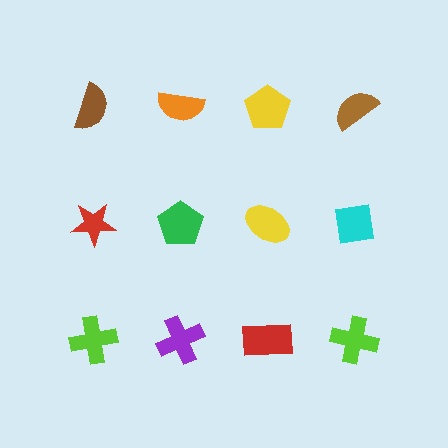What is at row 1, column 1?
A brown semicircle.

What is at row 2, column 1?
A red star.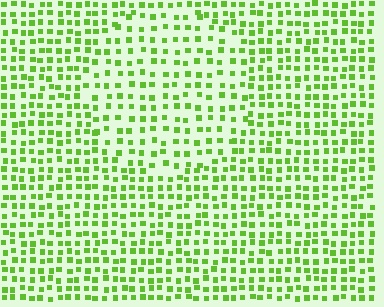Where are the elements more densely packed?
The elements are more densely packed outside the circle boundary.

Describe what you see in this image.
The image contains small lime elements arranged at two different densities. A circle-shaped region is visible where the elements are less densely packed than the surrounding area.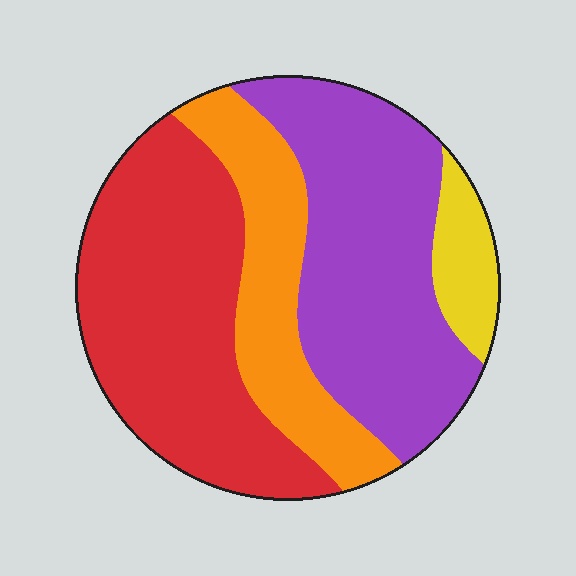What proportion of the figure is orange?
Orange covers 20% of the figure.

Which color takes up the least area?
Yellow, at roughly 5%.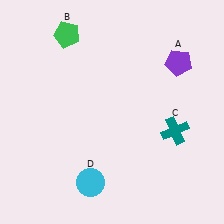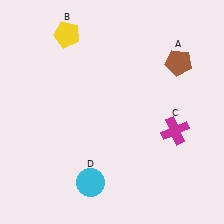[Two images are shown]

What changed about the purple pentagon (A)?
In Image 1, A is purple. In Image 2, it changed to brown.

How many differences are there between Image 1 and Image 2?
There are 3 differences between the two images.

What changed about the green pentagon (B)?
In Image 1, B is green. In Image 2, it changed to yellow.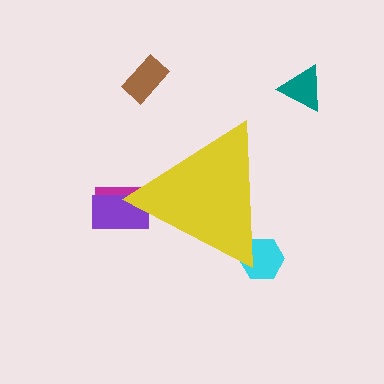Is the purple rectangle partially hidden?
Yes, the purple rectangle is partially hidden behind the yellow triangle.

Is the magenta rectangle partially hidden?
Yes, the magenta rectangle is partially hidden behind the yellow triangle.